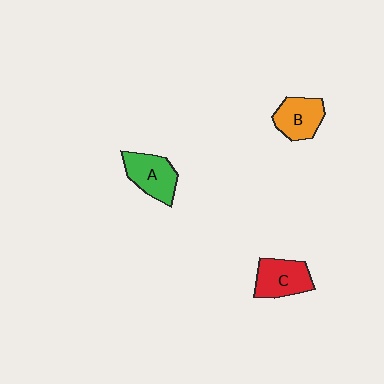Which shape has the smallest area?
Shape B (orange).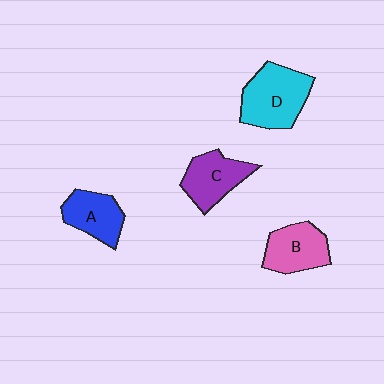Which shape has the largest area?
Shape D (cyan).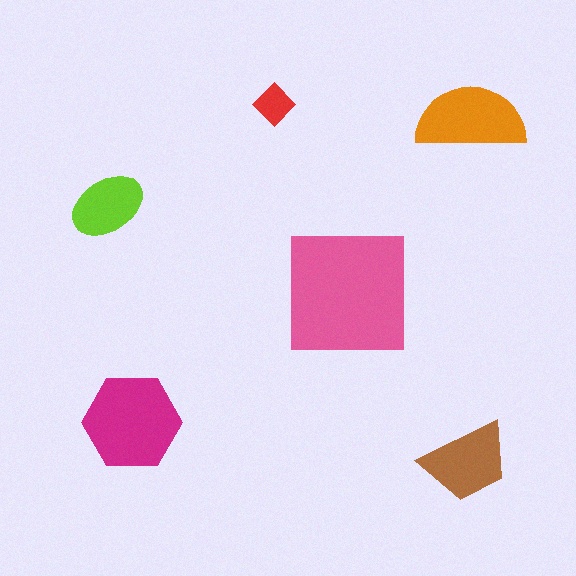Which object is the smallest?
The red diamond.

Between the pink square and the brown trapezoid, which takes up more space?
The pink square.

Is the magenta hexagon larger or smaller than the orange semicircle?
Larger.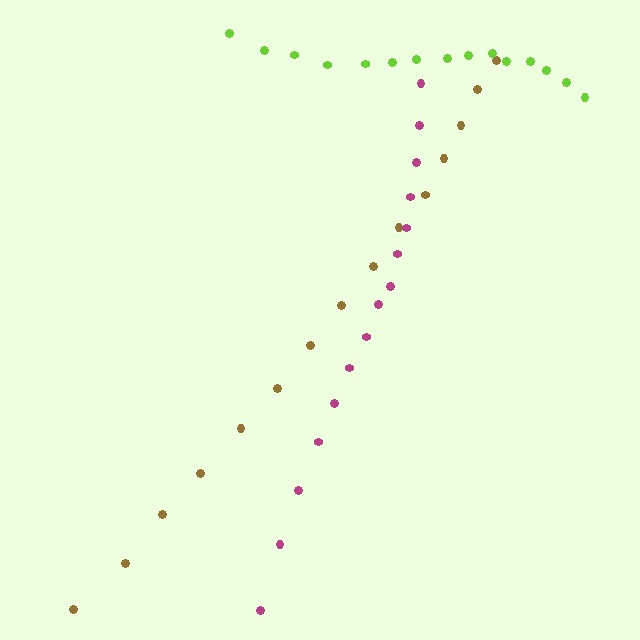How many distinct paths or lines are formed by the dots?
There are 3 distinct paths.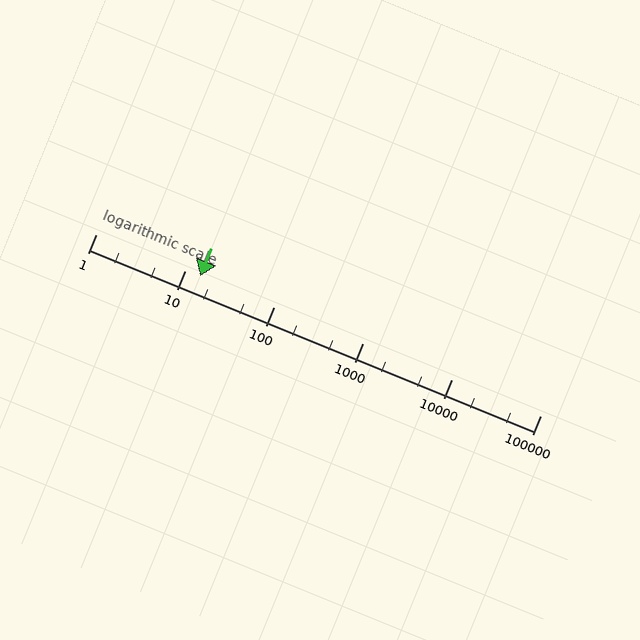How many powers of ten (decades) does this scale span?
The scale spans 5 decades, from 1 to 100000.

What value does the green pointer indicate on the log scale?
The pointer indicates approximately 15.